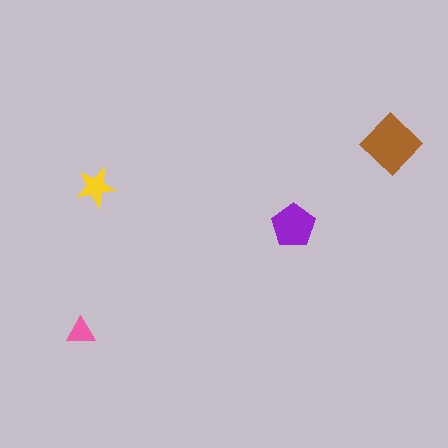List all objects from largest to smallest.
The brown diamond, the purple pentagon, the yellow star, the pink triangle.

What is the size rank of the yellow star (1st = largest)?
3rd.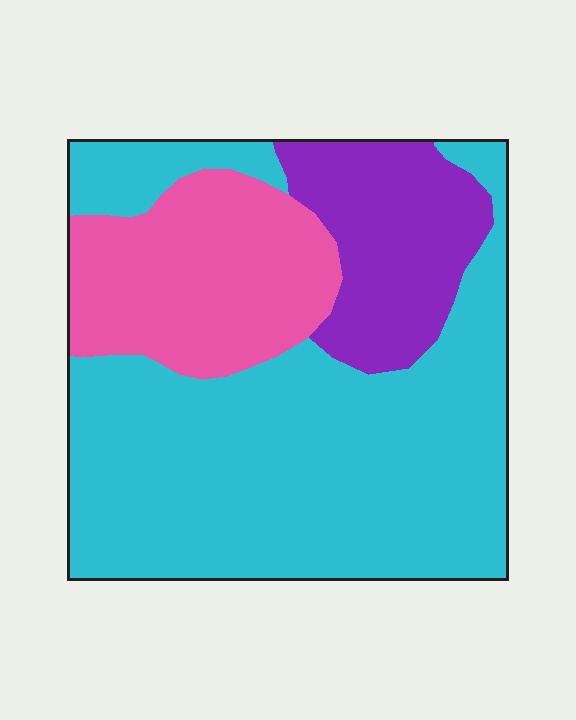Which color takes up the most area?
Cyan, at roughly 60%.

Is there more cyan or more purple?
Cyan.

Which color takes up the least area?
Purple, at roughly 15%.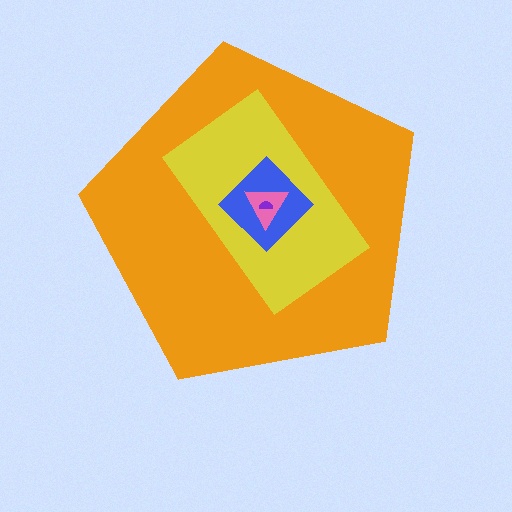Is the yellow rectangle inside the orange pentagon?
Yes.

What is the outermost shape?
The orange pentagon.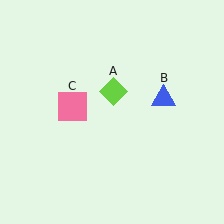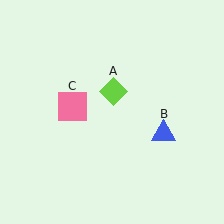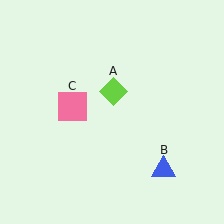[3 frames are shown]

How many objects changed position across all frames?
1 object changed position: blue triangle (object B).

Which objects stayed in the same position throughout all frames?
Lime diamond (object A) and pink square (object C) remained stationary.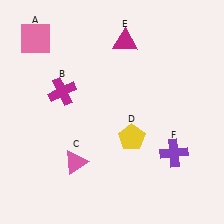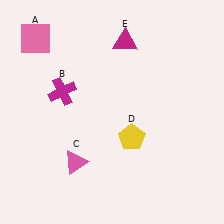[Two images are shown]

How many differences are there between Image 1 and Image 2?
There is 1 difference between the two images.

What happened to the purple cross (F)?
The purple cross (F) was removed in Image 2. It was in the bottom-right area of Image 1.